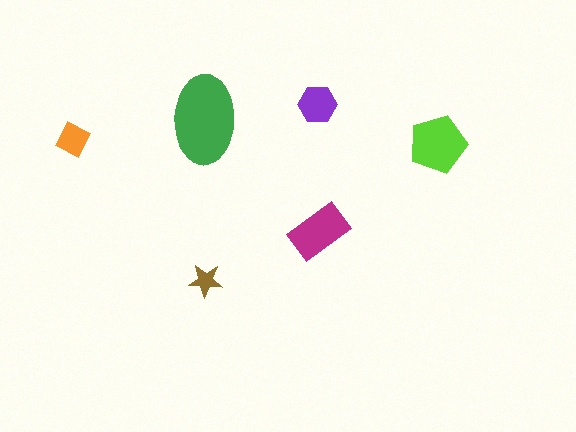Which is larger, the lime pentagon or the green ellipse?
The green ellipse.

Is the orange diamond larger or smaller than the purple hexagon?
Smaller.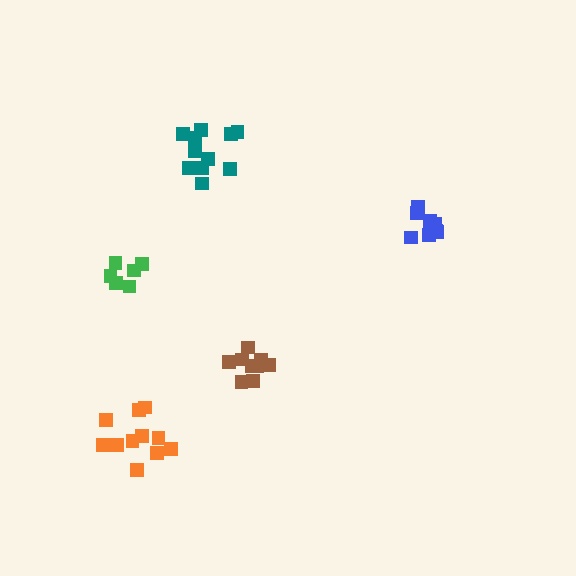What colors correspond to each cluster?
The clusters are colored: orange, green, blue, brown, teal.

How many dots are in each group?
Group 1: 11 dots, Group 2: 6 dots, Group 3: 9 dots, Group 4: 9 dots, Group 5: 12 dots (47 total).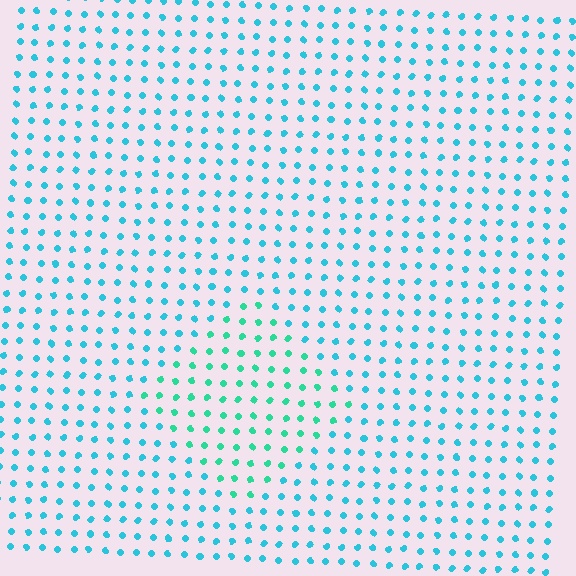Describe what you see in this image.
The image is filled with small cyan elements in a uniform arrangement. A diamond-shaped region is visible where the elements are tinted to a slightly different hue, forming a subtle color boundary.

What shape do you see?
I see a diamond.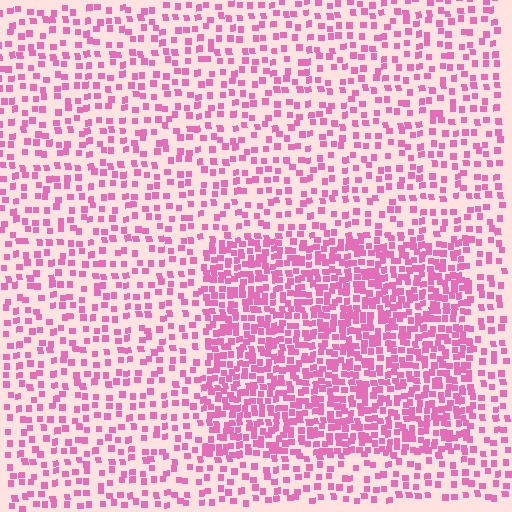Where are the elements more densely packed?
The elements are more densely packed inside the rectangle boundary.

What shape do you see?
I see a rectangle.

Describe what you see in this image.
The image contains small pink elements arranged at two different densities. A rectangle-shaped region is visible where the elements are more densely packed than the surrounding area.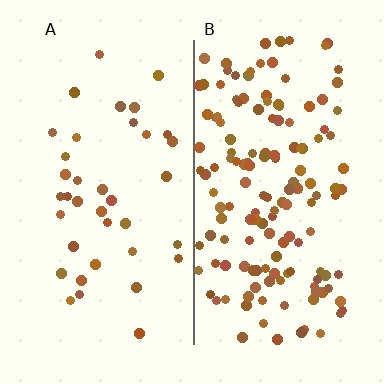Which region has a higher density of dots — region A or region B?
B (the right).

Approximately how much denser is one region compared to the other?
Approximately 4.0× — region B over region A.